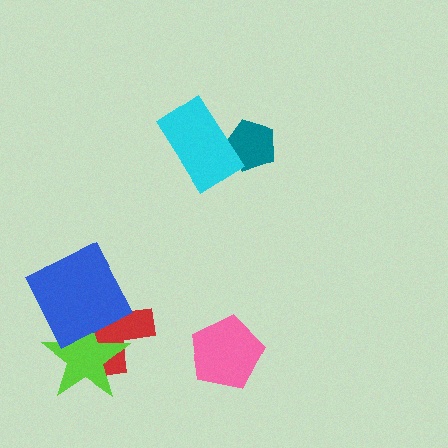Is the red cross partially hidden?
Yes, it is partially covered by another shape.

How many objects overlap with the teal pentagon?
1 object overlaps with the teal pentagon.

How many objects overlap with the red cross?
2 objects overlap with the red cross.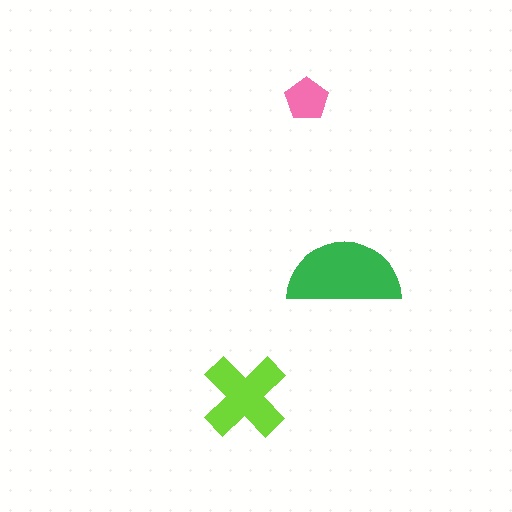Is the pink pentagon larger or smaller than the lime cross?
Smaller.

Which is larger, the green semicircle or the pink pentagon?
The green semicircle.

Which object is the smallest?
The pink pentagon.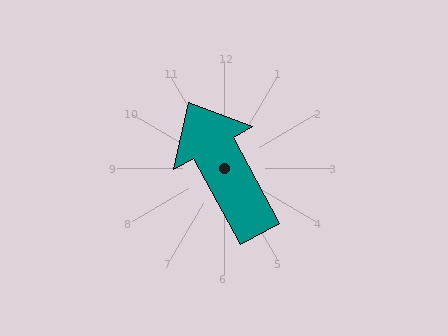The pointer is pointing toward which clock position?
Roughly 11 o'clock.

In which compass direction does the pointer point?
Northwest.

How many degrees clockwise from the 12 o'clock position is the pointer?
Approximately 331 degrees.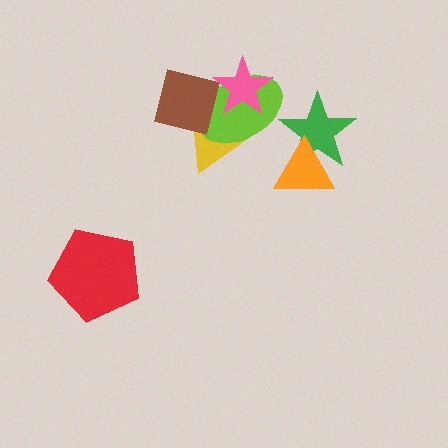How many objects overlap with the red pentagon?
0 objects overlap with the red pentagon.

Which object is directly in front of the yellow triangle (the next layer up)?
The lime ellipse is directly in front of the yellow triangle.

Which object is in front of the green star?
The orange triangle is in front of the green star.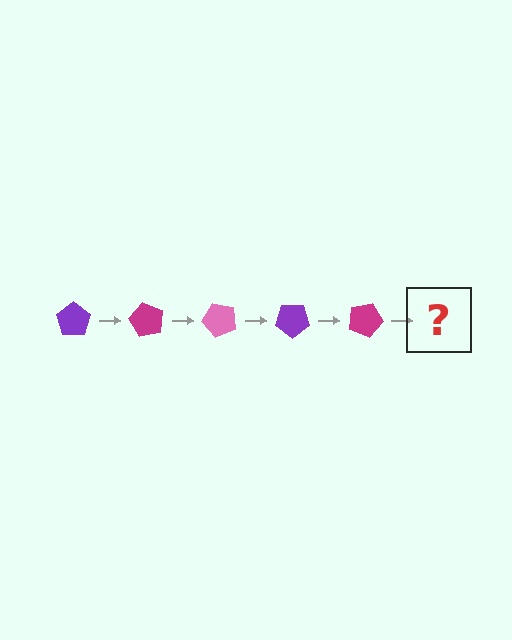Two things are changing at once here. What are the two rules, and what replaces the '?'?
The two rules are that it rotates 60 degrees each step and the color cycles through purple, magenta, and pink. The '?' should be a pink pentagon, rotated 300 degrees from the start.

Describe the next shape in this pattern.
It should be a pink pentagon, rotated 300 degrees from the start.